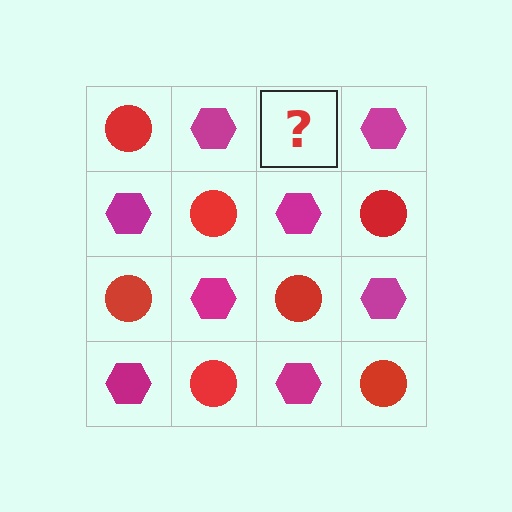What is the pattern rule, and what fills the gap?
The rule is that it alternates red circle and magenta hexagon in a checkerboard pattern. The gap should be filled with a red circle.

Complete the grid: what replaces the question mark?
The question mark should be replaced with a red circle.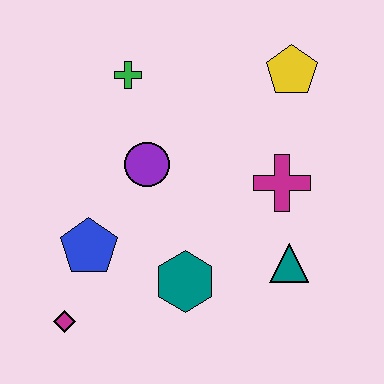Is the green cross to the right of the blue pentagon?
Yes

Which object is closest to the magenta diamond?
The blue pentagon is closest to the magenta diamond.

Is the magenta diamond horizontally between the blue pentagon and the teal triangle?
No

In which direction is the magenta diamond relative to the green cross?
The magenta diamond is below the green cross.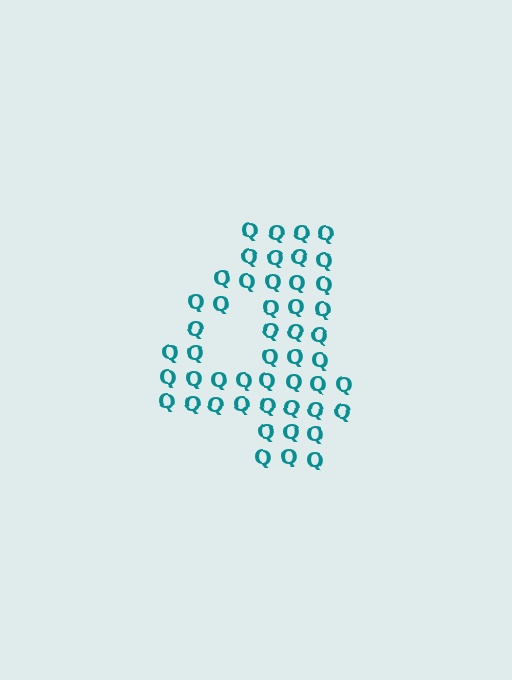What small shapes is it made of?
It is made of small letter Q's.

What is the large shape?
The large shape is the digit 4.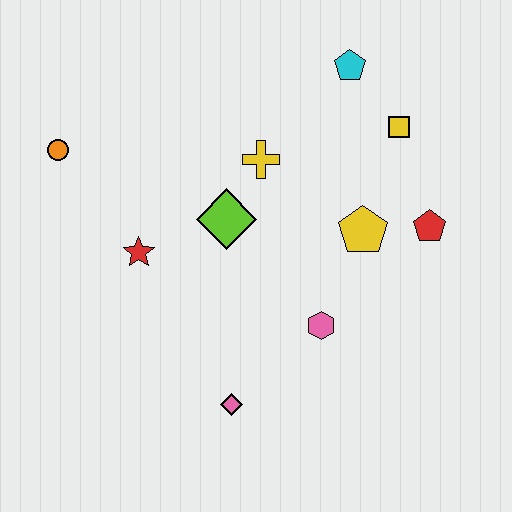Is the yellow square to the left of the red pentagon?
Yes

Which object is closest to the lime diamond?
The yellow cross is closest to the lime diamond.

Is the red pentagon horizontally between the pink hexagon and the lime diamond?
No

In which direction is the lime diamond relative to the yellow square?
The lime diamond is to the left of the yellow square.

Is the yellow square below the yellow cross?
No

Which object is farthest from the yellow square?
The orange circle is farthest from the yellow square.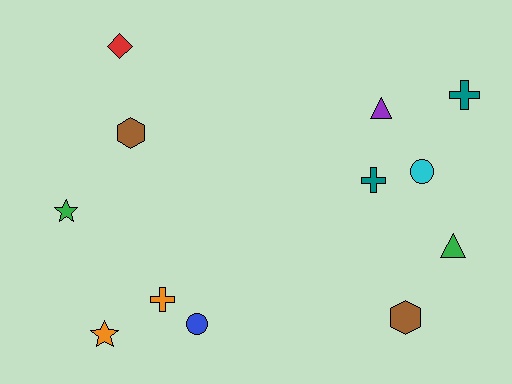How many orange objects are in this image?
There are 2 orange objects.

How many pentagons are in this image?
There are no pentagons.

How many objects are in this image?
There are 12 objects.